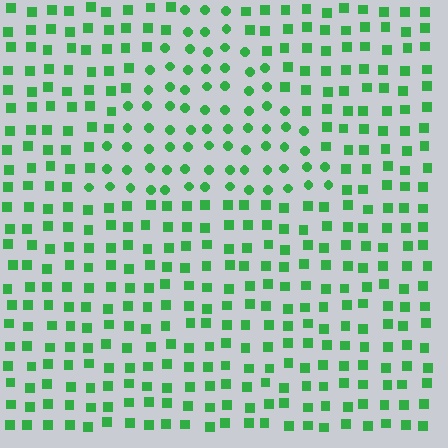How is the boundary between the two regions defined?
The boundary is defined by a change in element shape: circles inside vs. squares outside. All elements share the same color and spacing.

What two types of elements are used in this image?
The image uses circles inside the triangle region and squares outside it.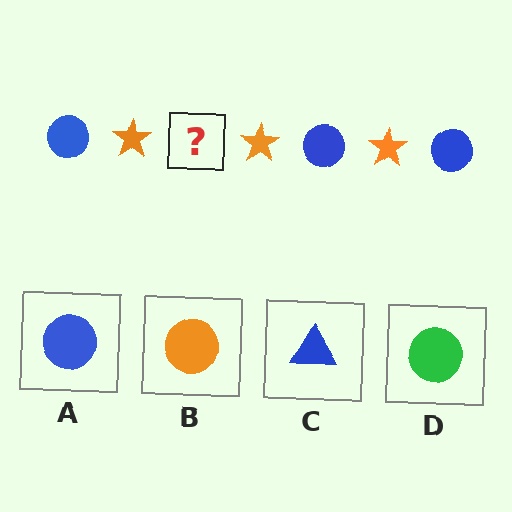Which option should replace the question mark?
Option A.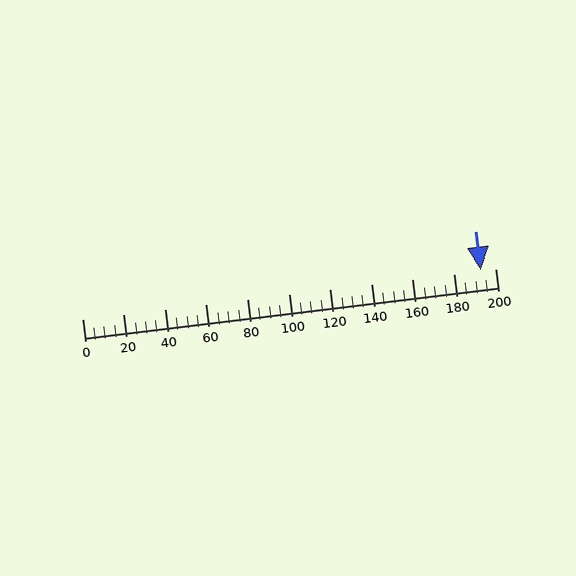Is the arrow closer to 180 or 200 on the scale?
The arrow is closer to 200.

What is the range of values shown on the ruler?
The ruler shows values from 0 to 200.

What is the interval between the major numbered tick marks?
The major tick marks are spaced 20 units apart.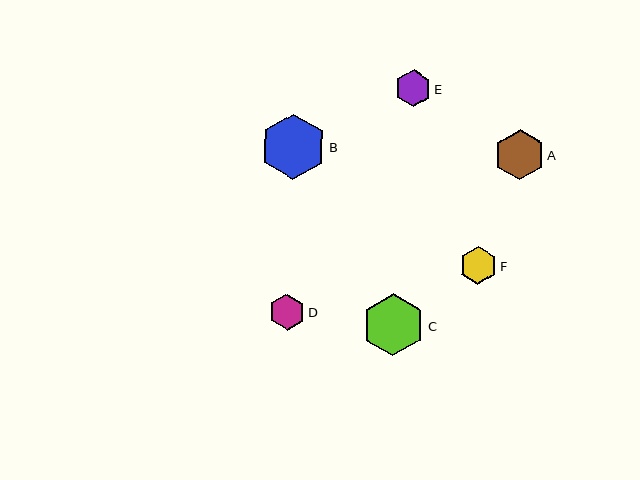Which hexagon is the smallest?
Hexagon D is the smallest with a size of approximately 36 pixels.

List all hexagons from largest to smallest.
From largest to smallest: B, C, A, F, E, D.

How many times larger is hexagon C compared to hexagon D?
Hexagon C is approximately 1.7 times the size of hexagon D.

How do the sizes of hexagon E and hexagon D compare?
Hexagon E and hexagon D are approximately the same size.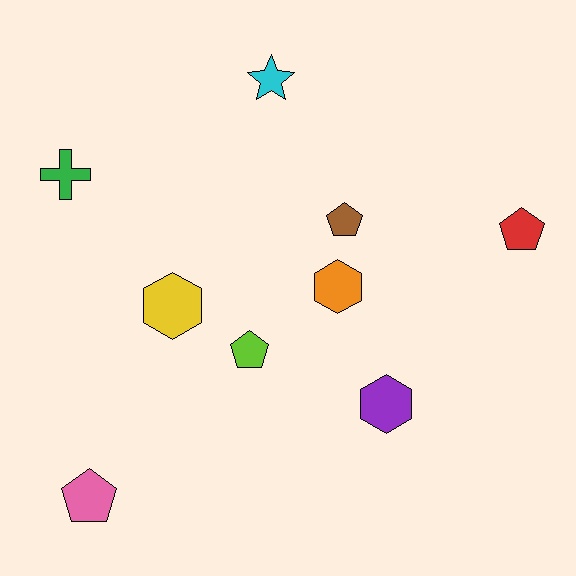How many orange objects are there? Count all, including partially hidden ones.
There is 1 orange object.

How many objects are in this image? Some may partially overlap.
There are 9 objects.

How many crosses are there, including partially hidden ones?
There is 1 cross.